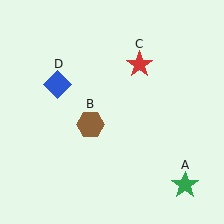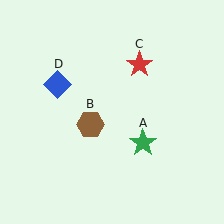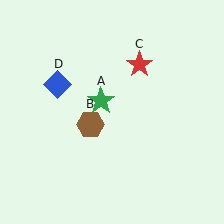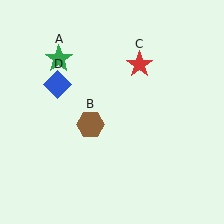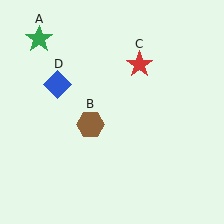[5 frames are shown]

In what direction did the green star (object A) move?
The green star (object A) moved up and to the left.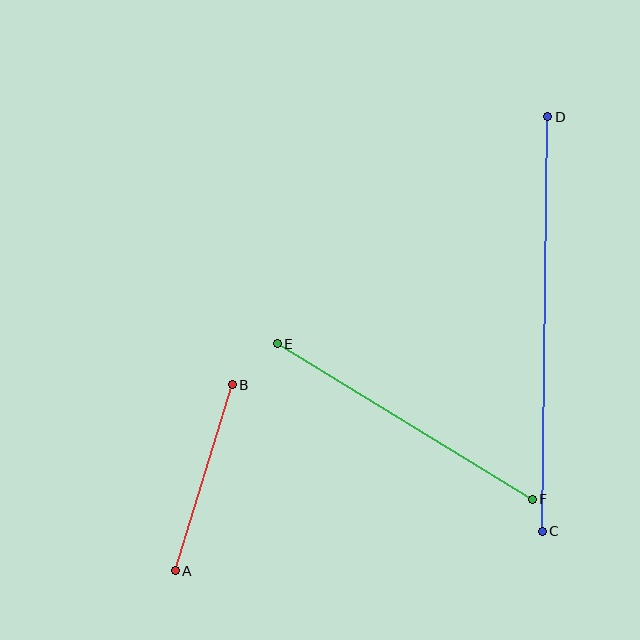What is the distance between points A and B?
The distance is approximately 194 pixels.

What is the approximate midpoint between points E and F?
The midpoint is at approximately (405, 421) pixels.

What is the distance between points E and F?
The distance is approximately 298 pixels.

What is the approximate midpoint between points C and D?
The midpoint is at approximately (545, 324) pixels.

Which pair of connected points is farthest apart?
Points C and D are farthest apart.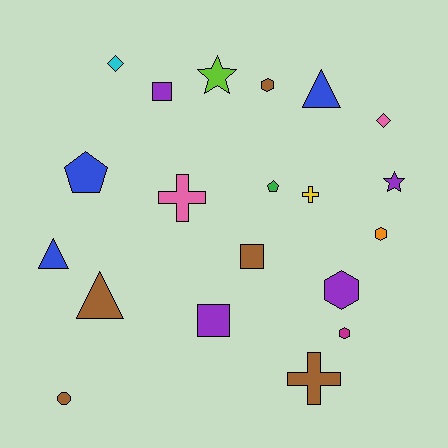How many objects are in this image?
There are 20 objects.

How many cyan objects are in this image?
There is 1 cyan object.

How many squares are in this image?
There are 3 squares.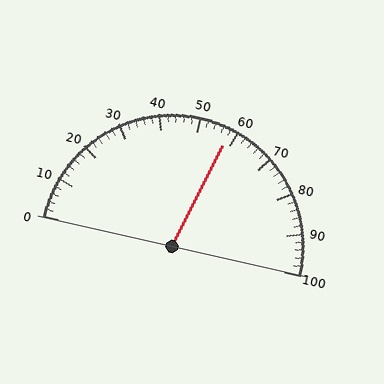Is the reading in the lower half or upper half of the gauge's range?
The reading is in the upper half of the range (0 to 100).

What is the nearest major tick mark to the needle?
The nearest major tick mark is 60.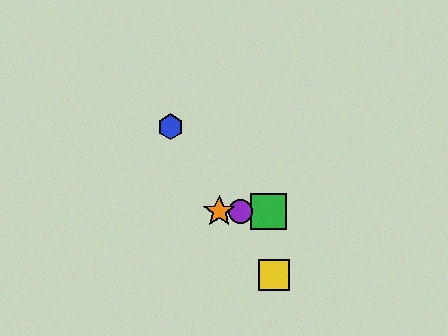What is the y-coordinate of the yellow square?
The yellow square is at y≈275.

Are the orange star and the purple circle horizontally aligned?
Yes, both are at y≈212.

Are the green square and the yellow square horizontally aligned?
No, the green square is at y≈212 and the yellow square is at y≈275.